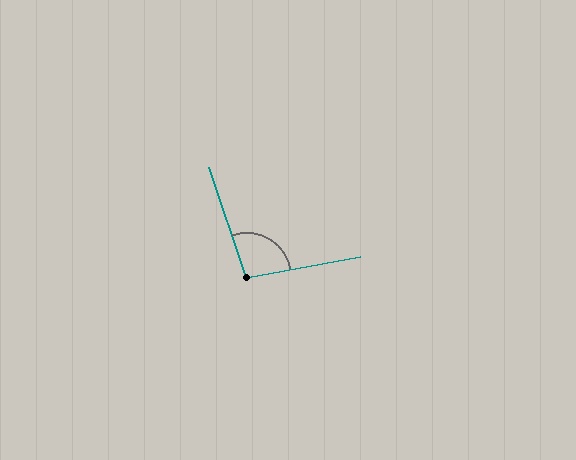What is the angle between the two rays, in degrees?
Approximately 99 degrees.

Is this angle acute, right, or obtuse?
It is obtuse.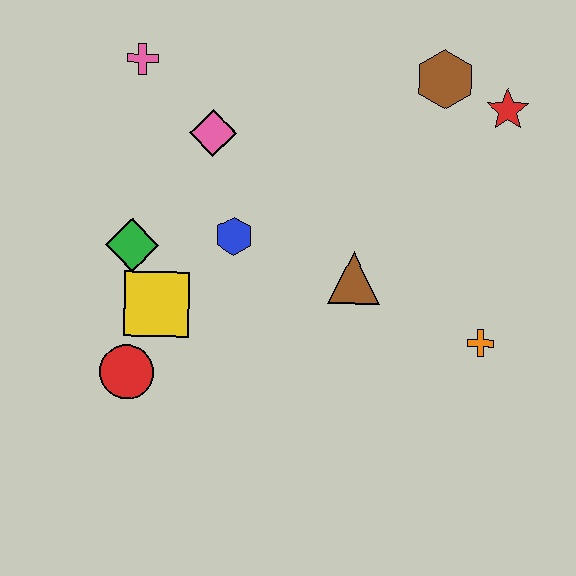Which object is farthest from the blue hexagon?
The red star is farthest from the blue hexagon.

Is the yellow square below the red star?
Yes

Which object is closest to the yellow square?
The green diamond is closest to the yellow square.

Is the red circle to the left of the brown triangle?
Yes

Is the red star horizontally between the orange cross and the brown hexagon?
No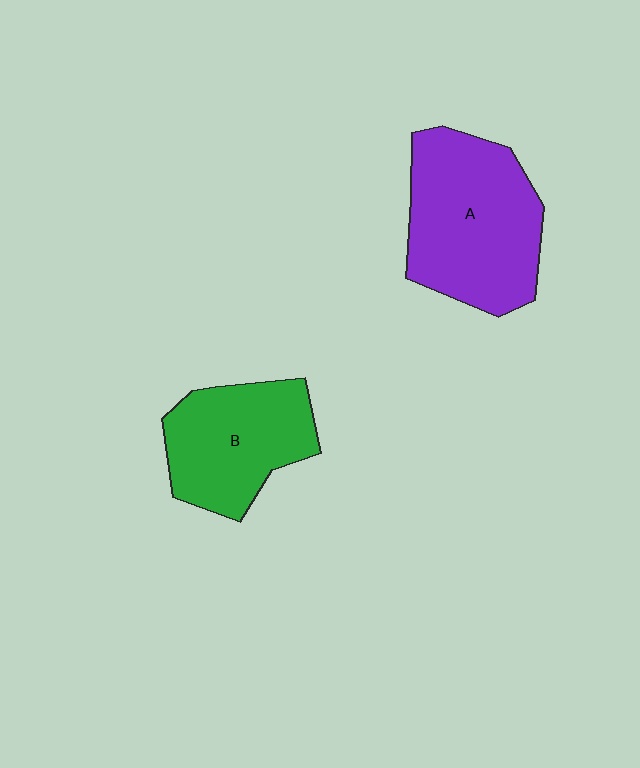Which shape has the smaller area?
Shape B (green).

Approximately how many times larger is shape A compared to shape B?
Approximately 1.3 times.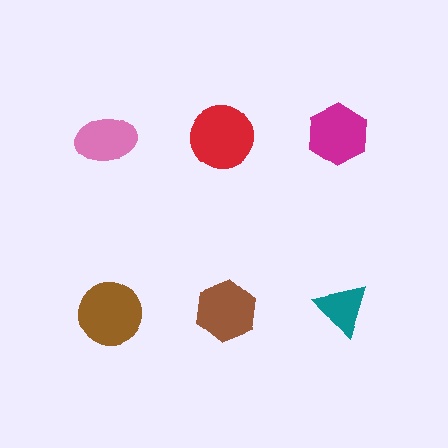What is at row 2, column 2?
A brown hexagon.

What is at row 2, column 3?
A teal triangle.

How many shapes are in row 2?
3 shapes.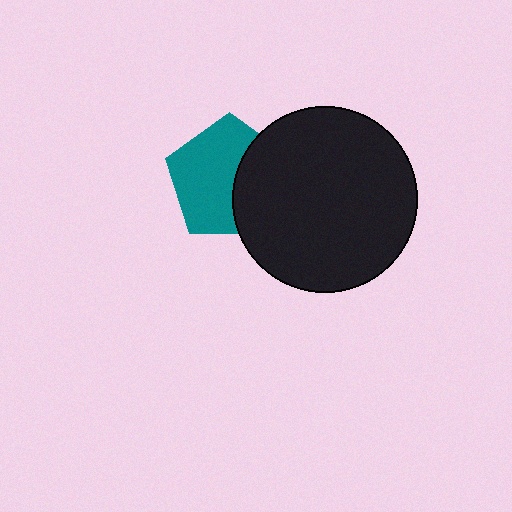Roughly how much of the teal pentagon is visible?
About half of it is visible (roughly 61%).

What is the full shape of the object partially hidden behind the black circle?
The partially hidden object is a teal pentagon.